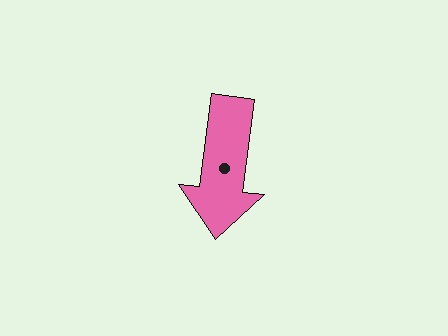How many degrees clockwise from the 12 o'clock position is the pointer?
Approximately 187 degrees.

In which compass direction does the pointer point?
South.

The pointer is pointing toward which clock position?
Roughly 6 o'clock.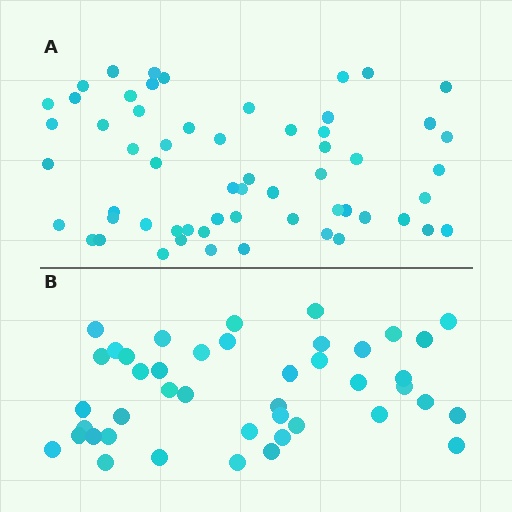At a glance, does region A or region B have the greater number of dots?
Region A (the top region) has more dots.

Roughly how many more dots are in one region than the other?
Region A has approximately 15 more dots than region B.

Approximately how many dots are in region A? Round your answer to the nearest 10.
About 60 dots. (The exact count is 59, which rounds to 60.)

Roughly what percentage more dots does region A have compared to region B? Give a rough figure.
About 35% more.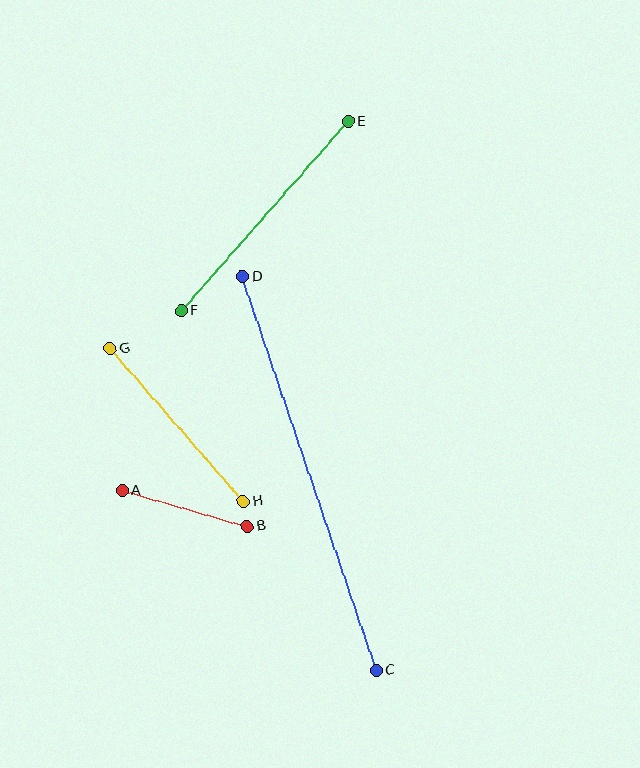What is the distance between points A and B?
The distance is approximately 130 pixels.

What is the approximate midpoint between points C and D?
The midpoint is at approximately (309, 473) pixels.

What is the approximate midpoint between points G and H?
The midpoint is at approximately (177, 425) pixels.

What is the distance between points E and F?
The distance is approximately 252 pixels.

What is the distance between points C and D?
The distance is approximately 416 pixels.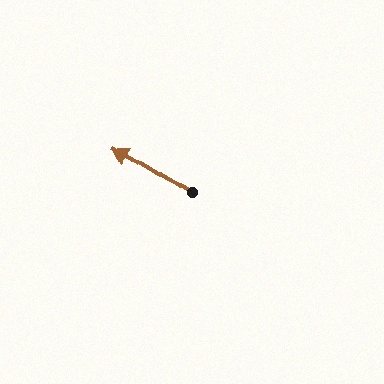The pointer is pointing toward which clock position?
Roughly 10 o'clock.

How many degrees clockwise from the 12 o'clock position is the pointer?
Approximately 301 degrees.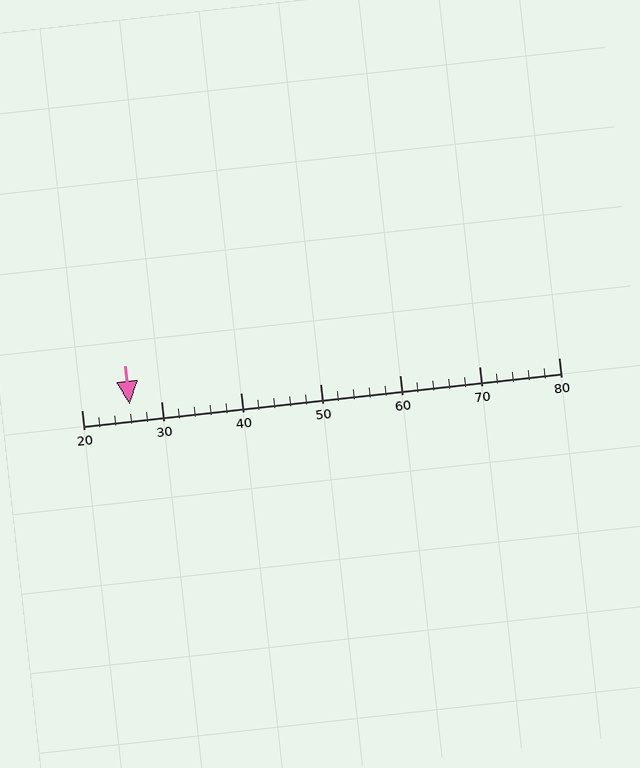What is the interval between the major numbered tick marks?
The major tick marks are spaced 10 units apart.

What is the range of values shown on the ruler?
The ruler shows values from 20 to 80.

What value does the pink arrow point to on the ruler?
The pink arrow points to approximately 26.